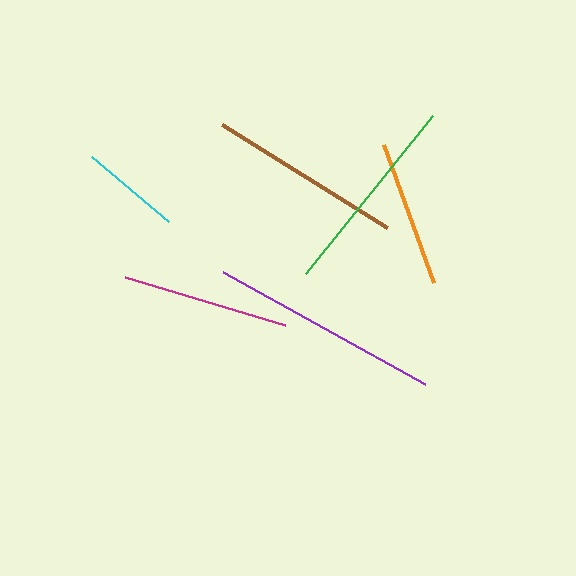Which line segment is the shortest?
The cyan line is the shortest at approximately 101 pixels.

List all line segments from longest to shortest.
From longest to shortest: purple, green, brown, magenta, orange, cyan.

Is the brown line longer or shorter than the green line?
The green line is longer than the brown line.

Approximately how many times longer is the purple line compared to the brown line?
The purple line is approximately 1.2 times the length of the brown line.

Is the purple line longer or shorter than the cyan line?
The purple line is longer than the cyan line.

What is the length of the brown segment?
The brown segment is approximately 194 pixels long.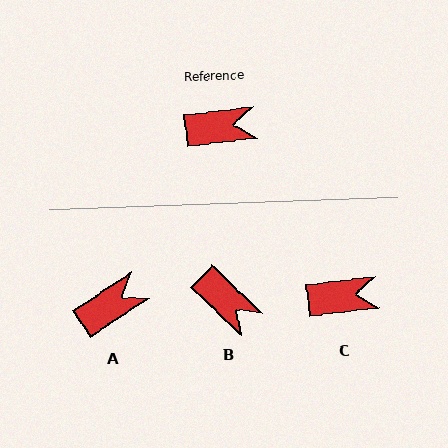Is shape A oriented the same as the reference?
No, it is off by about 26 degrees.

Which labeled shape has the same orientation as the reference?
C.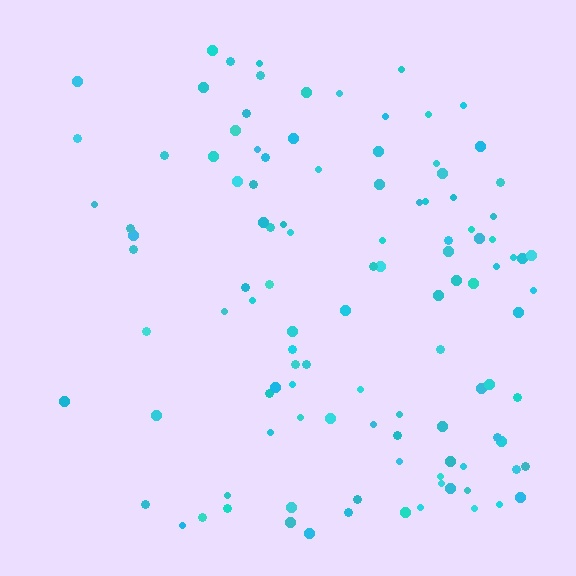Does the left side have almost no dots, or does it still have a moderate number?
Still a moderate number, just noticeably fewer than the right.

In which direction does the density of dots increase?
From left to right, with the right side densest.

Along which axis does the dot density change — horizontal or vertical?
Horizontal.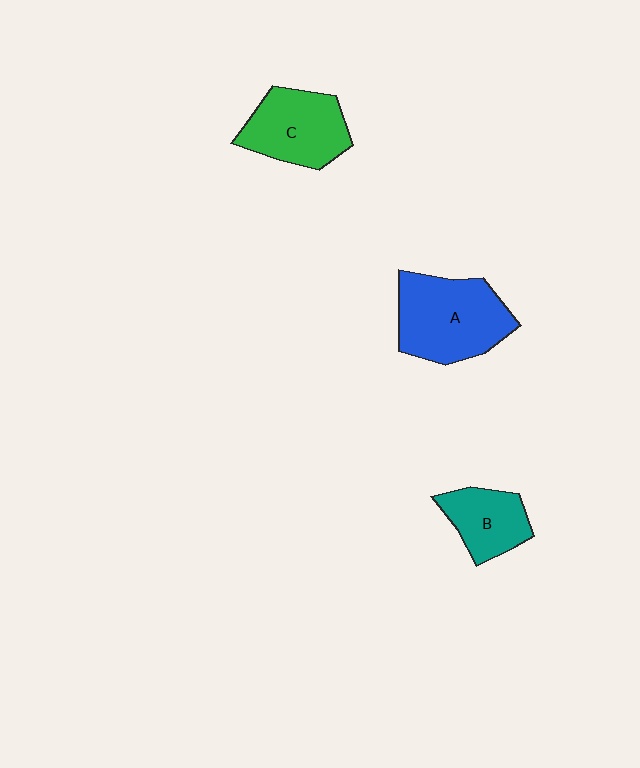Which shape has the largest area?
Shape A (blue).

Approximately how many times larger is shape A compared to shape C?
Approximately 1.3 times.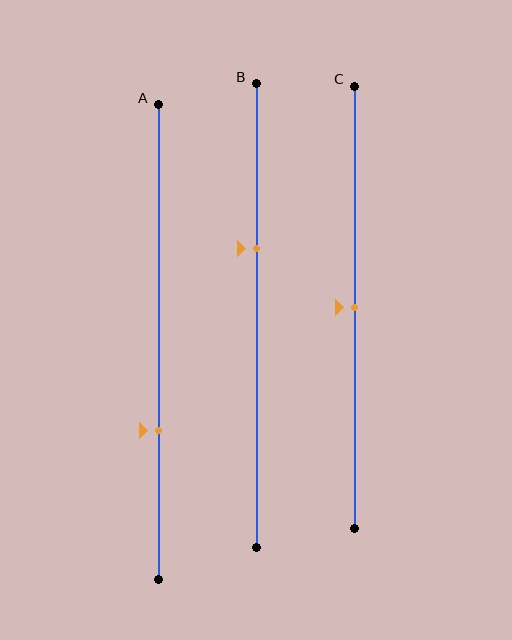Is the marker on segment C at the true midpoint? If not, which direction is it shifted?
Yes, the marker on segment C is at the true midpoint.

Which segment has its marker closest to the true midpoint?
Segment C has its marker closest to the true midpoint.